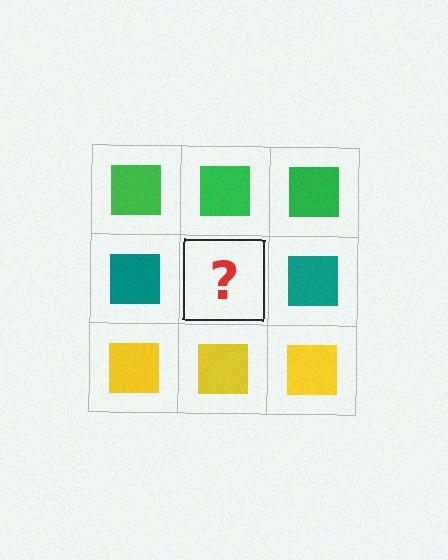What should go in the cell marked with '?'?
The missing cell should contain a teal square.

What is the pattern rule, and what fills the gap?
The rule is that each row has a consistent color. The gap should be filled with a teal square.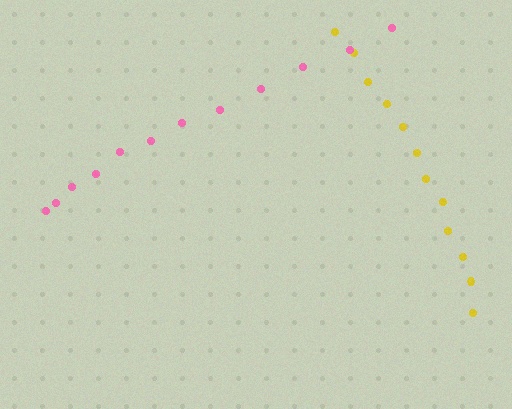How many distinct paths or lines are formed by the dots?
There are 2 distinct paths.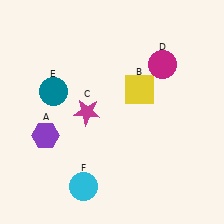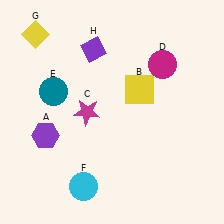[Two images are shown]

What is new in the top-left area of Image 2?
A purple diamond (H) was added in the top-left area of Image 2.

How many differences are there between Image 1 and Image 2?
There are 2 differences between the two images.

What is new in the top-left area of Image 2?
A yellow diamond (G) was added in the top-left area of Image 2.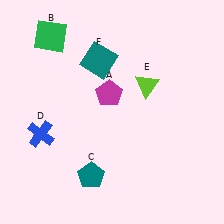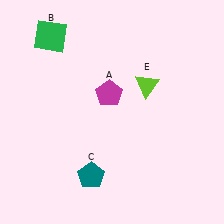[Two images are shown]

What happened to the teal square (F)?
The teal square (F) was removed in Image 2. It was in the top-left area of Image 1.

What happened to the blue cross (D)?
The blue cross (D) was removed in Image 2. It was in the bottom-left area of Image 1.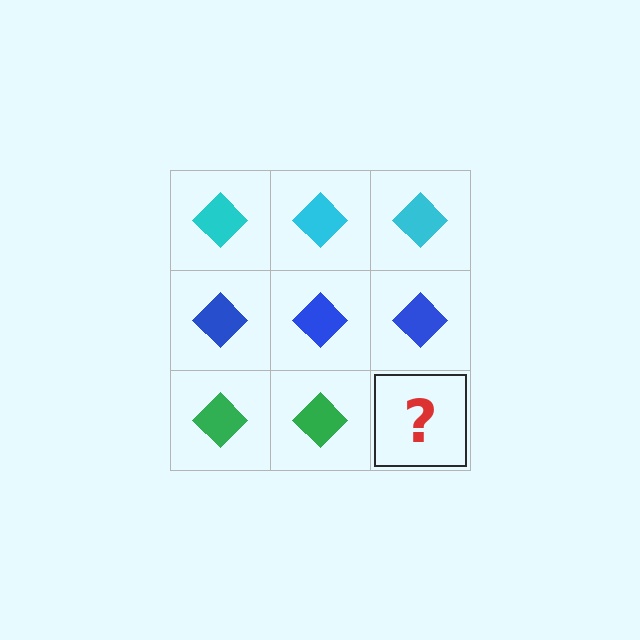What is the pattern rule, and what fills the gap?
The rule is that each row has a consistent color. The gap should be filled with a green diamond.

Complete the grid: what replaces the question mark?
The question mark should be replaced with a green diamond.